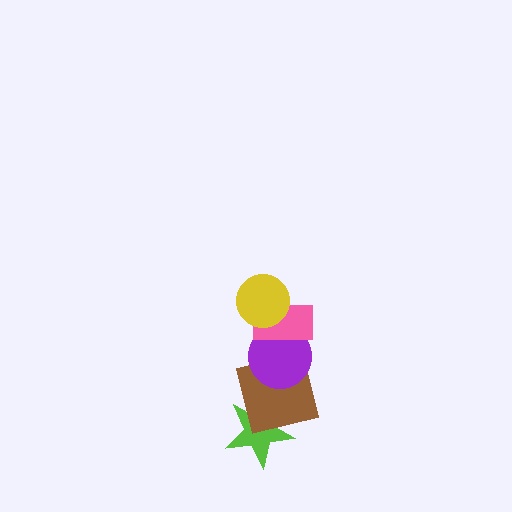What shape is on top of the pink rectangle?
The yellow circle is on top of the pink rectangle.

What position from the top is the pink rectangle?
The pink rectangle is 2nd from the top.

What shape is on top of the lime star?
The brown square is on top of the lime star.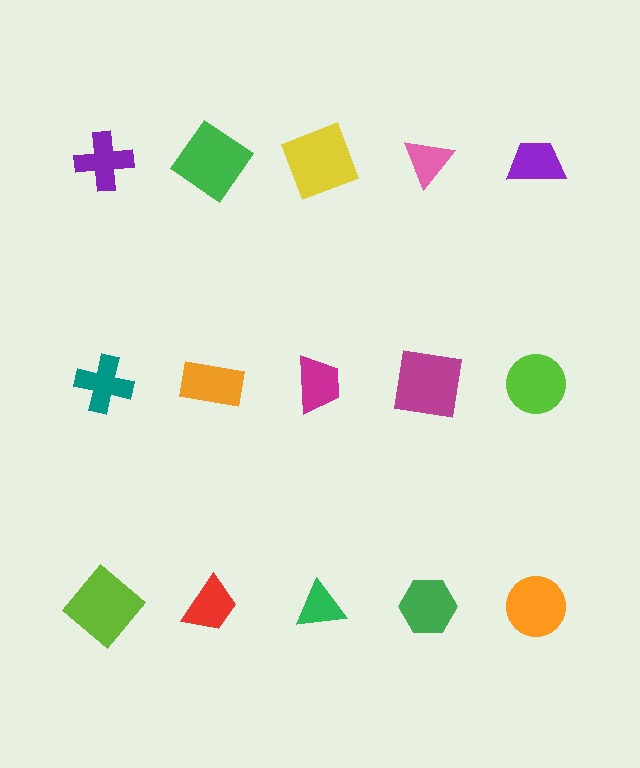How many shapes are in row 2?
5 shapes.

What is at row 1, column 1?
A purple cross.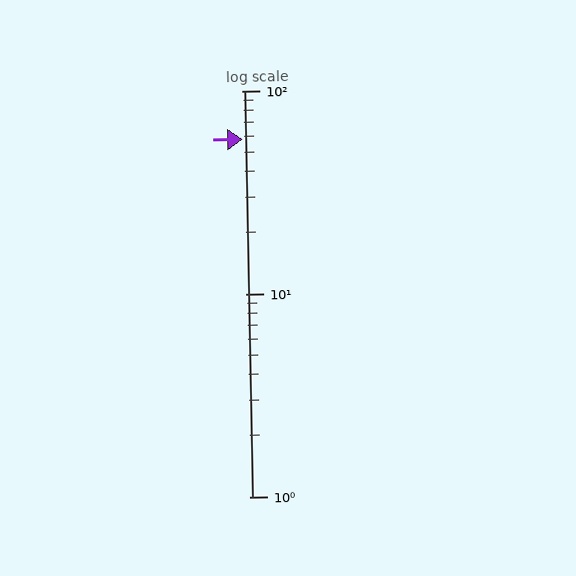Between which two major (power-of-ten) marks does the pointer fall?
The pointer is between 10 and 100.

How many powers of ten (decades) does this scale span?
The scale spans 2 decades, from 1 to 100.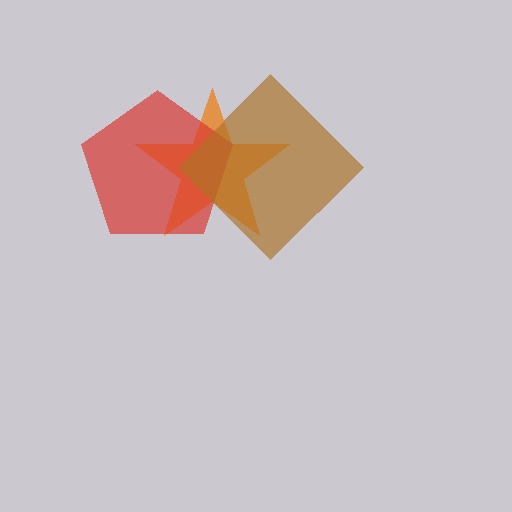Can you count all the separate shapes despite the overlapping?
Yes, there are 3 separate shapes.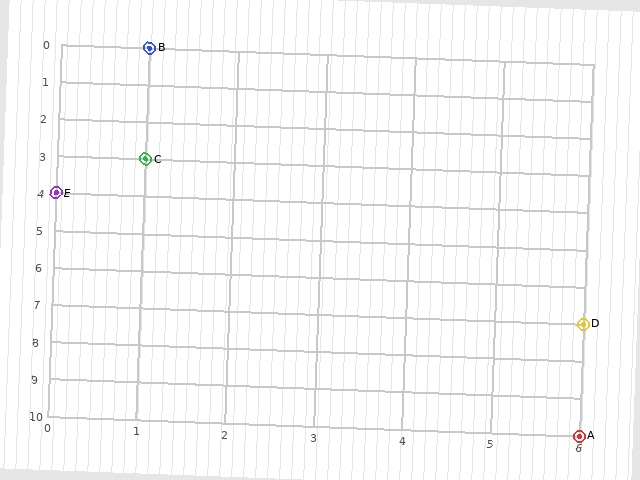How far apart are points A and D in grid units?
Points A and D are 3 rows apart.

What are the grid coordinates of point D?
Point D is at grid coordinates (6, 7).